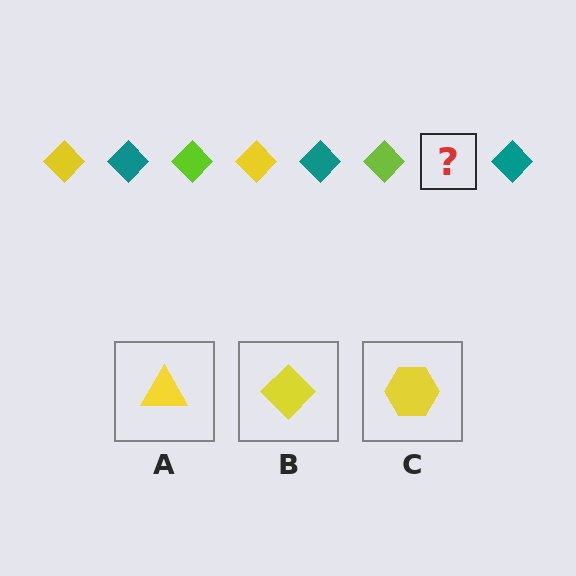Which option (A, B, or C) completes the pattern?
B.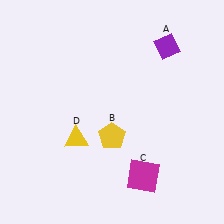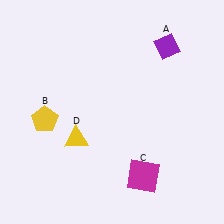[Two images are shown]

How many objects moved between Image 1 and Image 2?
1 object moved between the two images.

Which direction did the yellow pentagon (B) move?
The yellow pentagon (B) moved left.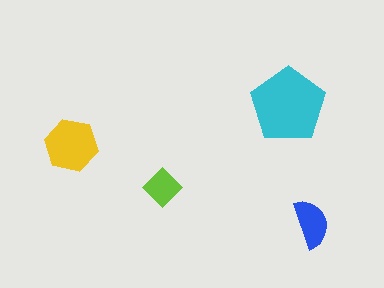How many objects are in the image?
There are 4 objects in the image.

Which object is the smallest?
The lime diamond.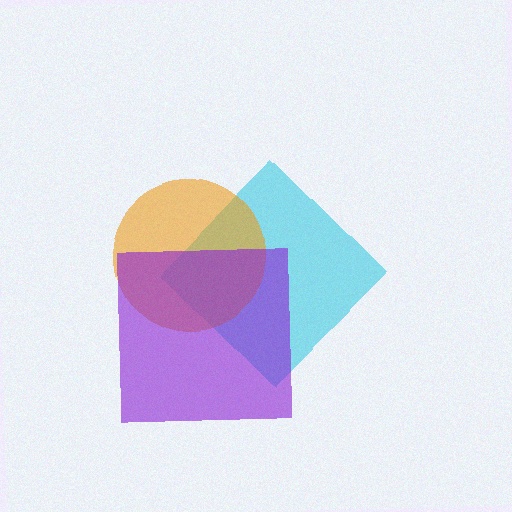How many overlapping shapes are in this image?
There are 3 overlapping shapes in the image.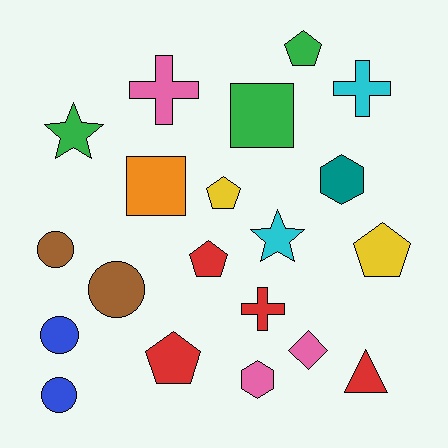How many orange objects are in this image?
There is 1 orange object.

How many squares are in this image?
There are 2 squares.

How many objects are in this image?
There are 20 objects.